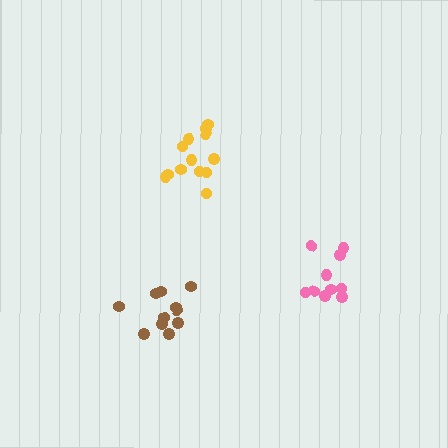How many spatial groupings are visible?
There are 3 spatial groupings.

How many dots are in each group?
Group 1: 10 dots, Group 2: 13 dots, Group 3: 11 dots (34 total).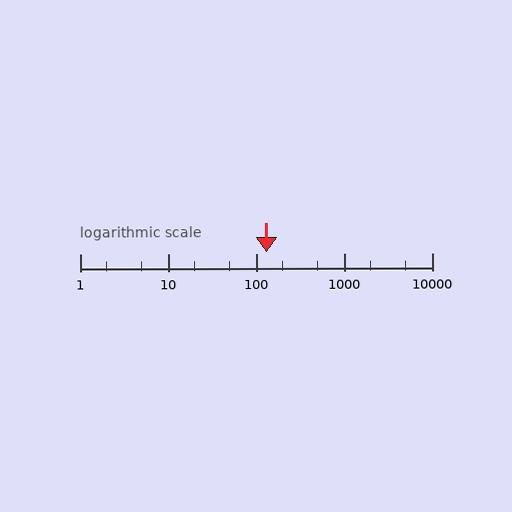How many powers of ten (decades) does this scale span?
The scale spans 4 decades, from 1 to 10000.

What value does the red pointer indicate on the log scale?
The pointer indicates approximately 130.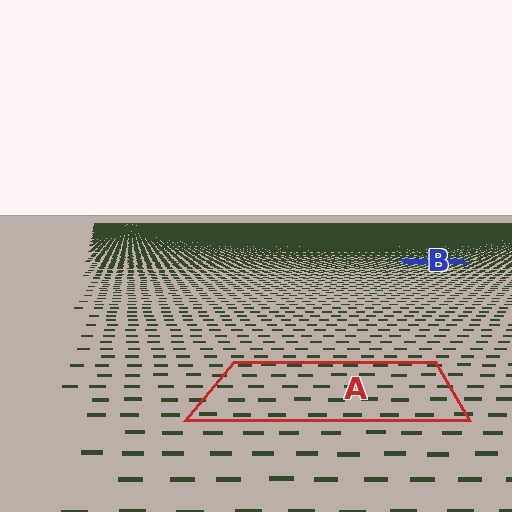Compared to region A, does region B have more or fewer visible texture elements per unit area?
Region B has more texture elements per unit area — they are packed more densely because it is farther away.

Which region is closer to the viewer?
Region A is closer. The texture elements there are larger and more spread out.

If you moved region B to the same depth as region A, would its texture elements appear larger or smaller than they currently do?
They would appear larger. At a closer depth, the same texture elements are projected at a bigger on-screen size.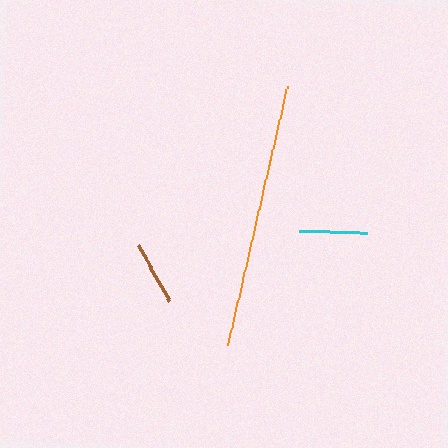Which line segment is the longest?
The orange line is the longest at approximately 266 pixels.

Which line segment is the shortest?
The brown line is the shortest at approximately 64 pixels.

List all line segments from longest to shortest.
From longest to shortest: orange, cyan, brown.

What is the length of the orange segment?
The orange segment is approximately 266 pixels long.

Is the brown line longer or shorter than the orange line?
The orange line is longer than the brown line.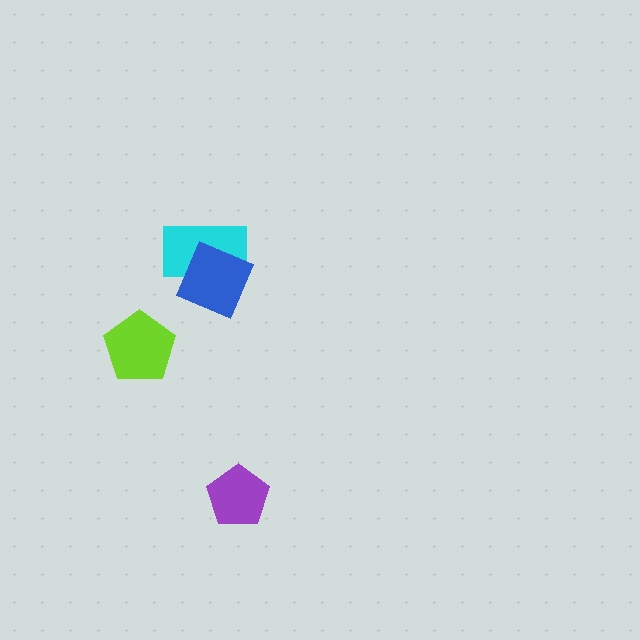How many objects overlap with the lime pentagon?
0 objects overlap with the lime pentagon.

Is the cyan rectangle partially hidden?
Yes, it is partially covered by another shape.